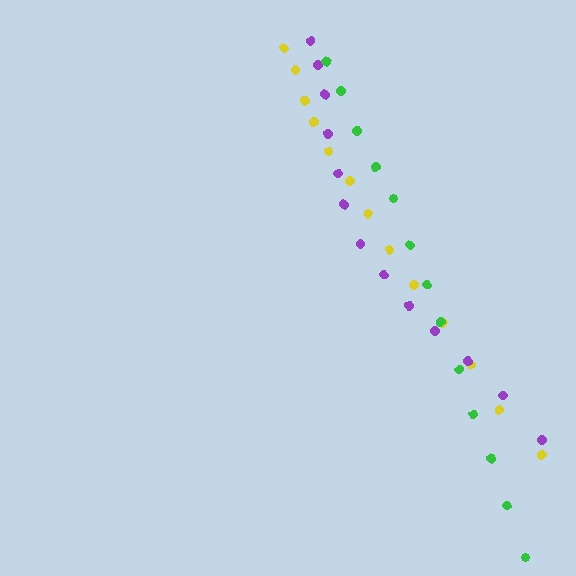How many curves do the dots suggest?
There are 3 distinct paths.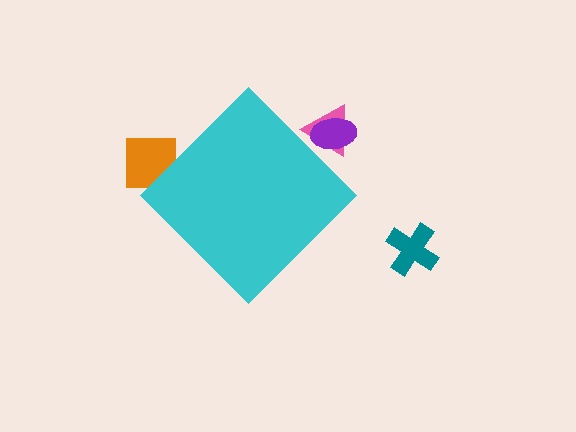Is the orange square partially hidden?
Yes, the orange square is partially hidden behind the cyan diamond.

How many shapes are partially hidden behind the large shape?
3 shapes are partially hidden.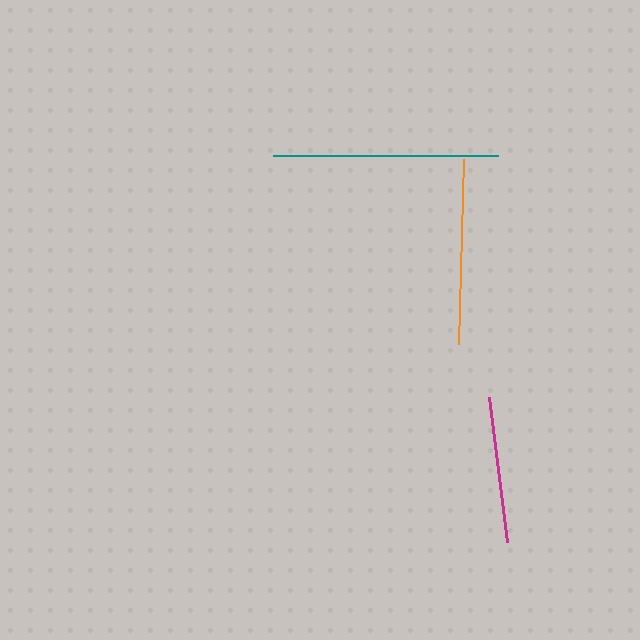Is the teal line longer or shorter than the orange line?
The teal line is longer than the orange line.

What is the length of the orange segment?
The orange segment is approximately 185 pixels long.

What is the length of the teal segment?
The teal segment is approximately 225 pixels long.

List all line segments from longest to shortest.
From longest to shortest: teal, orange, magenta.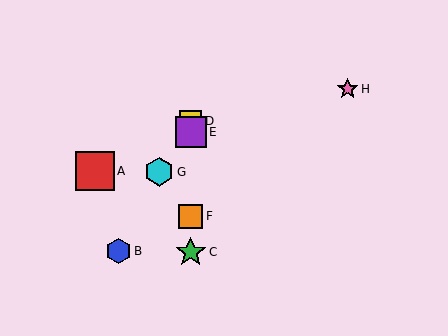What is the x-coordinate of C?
Object C is at x≈191.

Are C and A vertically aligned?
No, C is at x≈191 and A is at x≈95.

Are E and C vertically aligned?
Yes, both are at x≈191.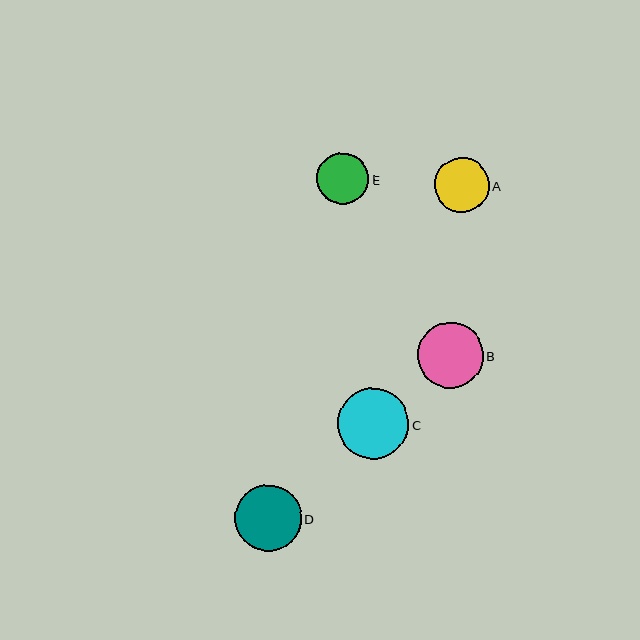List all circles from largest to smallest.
From largest to smallest: C, D, B, A, E.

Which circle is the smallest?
Circle E is the smallest with a size of approximately 52 pixels.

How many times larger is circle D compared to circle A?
Circle D is approximately 1.2 times the size of circle A.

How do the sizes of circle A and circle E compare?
Circle A and circle E are approximately the same size.